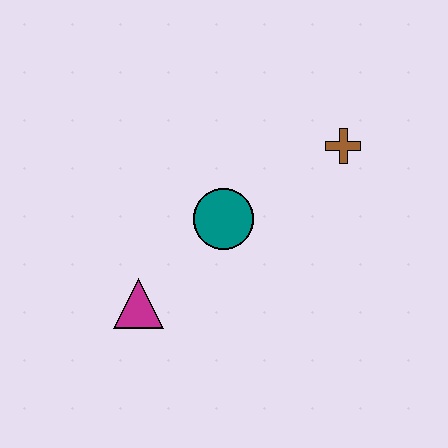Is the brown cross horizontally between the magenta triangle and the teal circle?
No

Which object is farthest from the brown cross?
The magenta triangle is farthest from the brown cross.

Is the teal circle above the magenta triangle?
Yes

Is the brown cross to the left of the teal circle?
No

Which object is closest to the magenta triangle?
The teal circle is closest to the magenta triangle.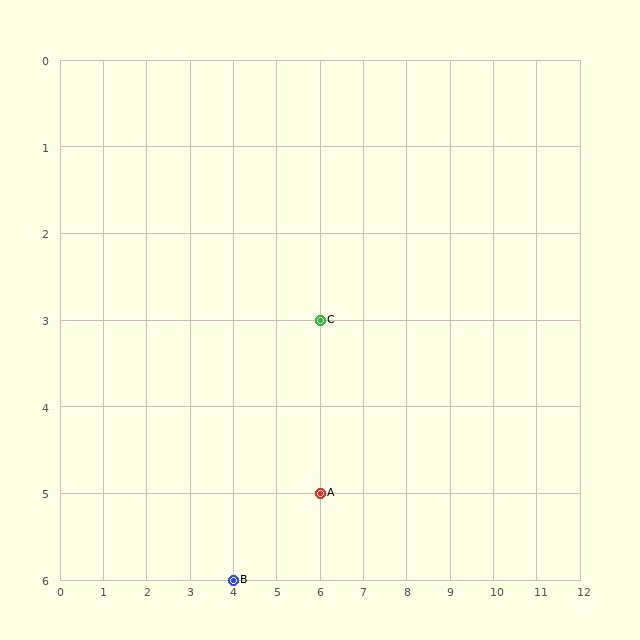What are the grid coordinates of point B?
Point B is at grid coordinates (4, 6).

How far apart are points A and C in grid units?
Points A and C are 2 rows apart.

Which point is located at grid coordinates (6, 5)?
Point A is at (6, 5).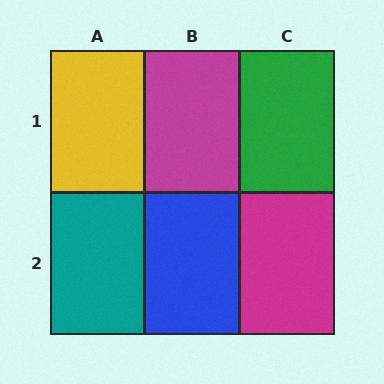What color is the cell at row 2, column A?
Teal.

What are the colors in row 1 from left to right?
Yellow, magenta, green.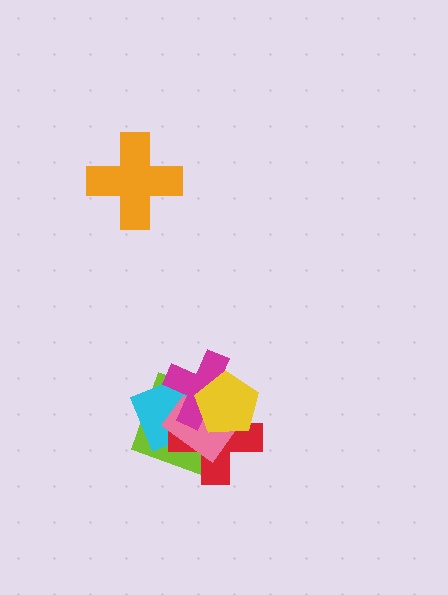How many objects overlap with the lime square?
5 objects overlap with the lime square.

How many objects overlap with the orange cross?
0 objects overlap with the orange cross.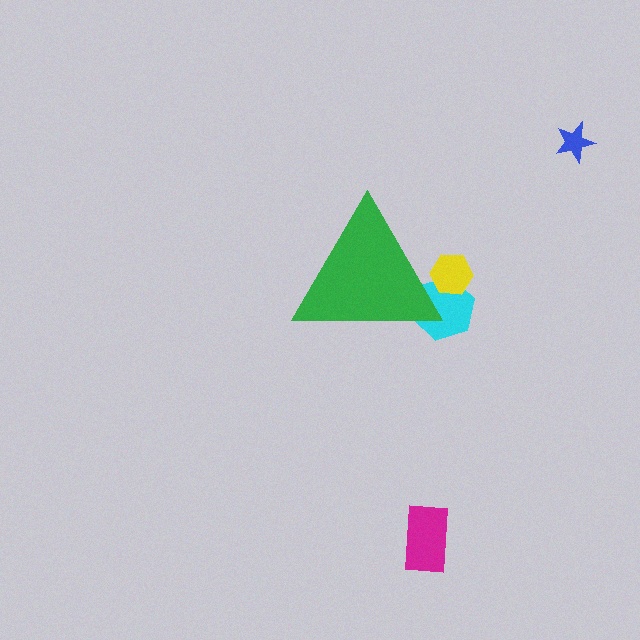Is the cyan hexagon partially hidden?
Yes, the cyan hexagon is partially hidden behind the green triangle.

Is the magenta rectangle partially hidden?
No, the magenta rectangle is fully visible.